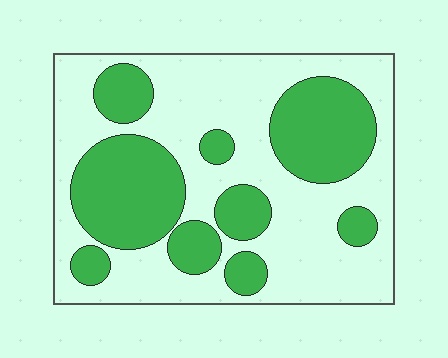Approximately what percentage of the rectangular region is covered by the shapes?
Approximately 40%.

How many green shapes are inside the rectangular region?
9.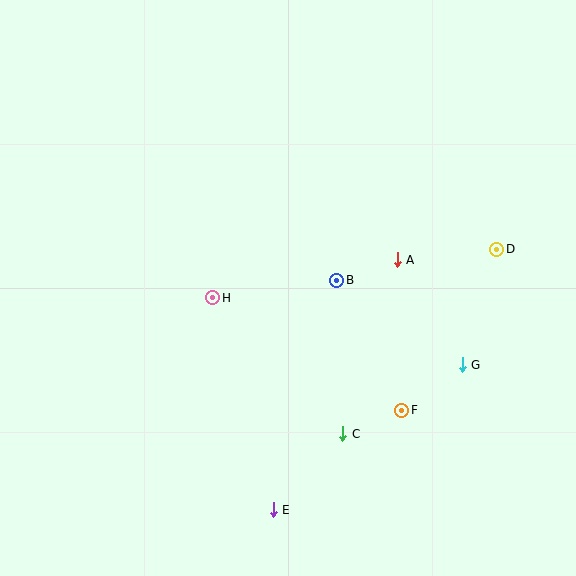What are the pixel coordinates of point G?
Point G is at (462, 365).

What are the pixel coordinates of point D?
Point D is at (497, 249).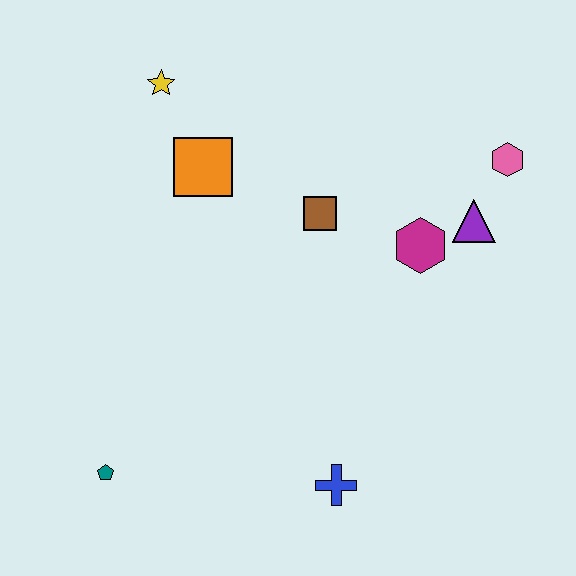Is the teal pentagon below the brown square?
Yes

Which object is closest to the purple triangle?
The magenta hexagon is closest to the purple triangle.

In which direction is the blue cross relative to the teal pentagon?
The blue cross is to the right of the teal pentagon.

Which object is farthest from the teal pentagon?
The pink hexagon is farthest from the teal pentagon.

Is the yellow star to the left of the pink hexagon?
Yes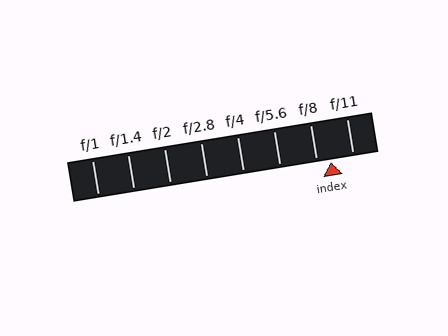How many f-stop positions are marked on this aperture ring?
There are 8 f-stop positions marked.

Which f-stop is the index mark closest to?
The index mark is closest to f/8.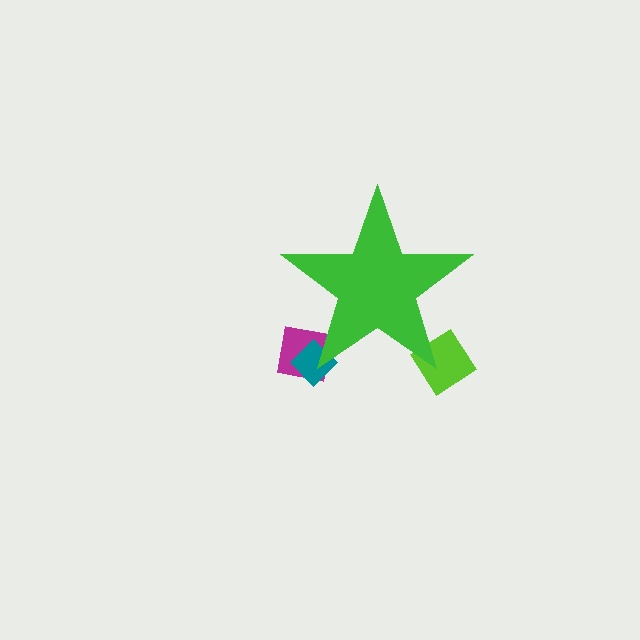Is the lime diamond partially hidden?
Yes, the lime diamond is partially hidden behind the green star.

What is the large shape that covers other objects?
A green star.